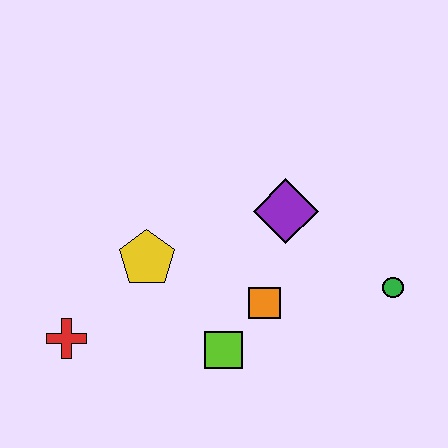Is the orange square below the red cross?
No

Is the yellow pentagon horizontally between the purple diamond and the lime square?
No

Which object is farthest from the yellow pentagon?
The green circle is farthest from the yellow pentagon.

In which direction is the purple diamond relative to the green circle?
The purple diamond is to the left of the green circle.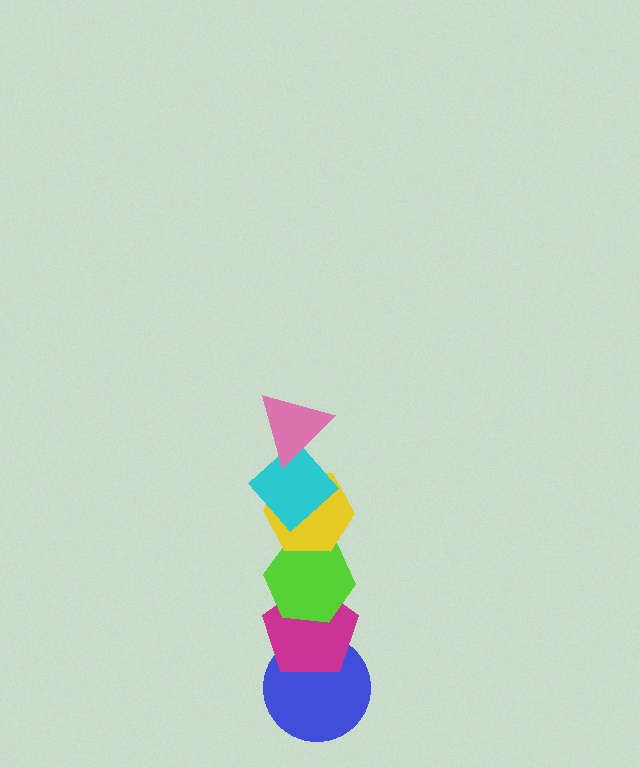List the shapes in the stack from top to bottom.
From top to bottom: the pink triangle, the cyan diamond, the yellow hexagon, the lime hexagon, the magenta pentagon, the blue circle.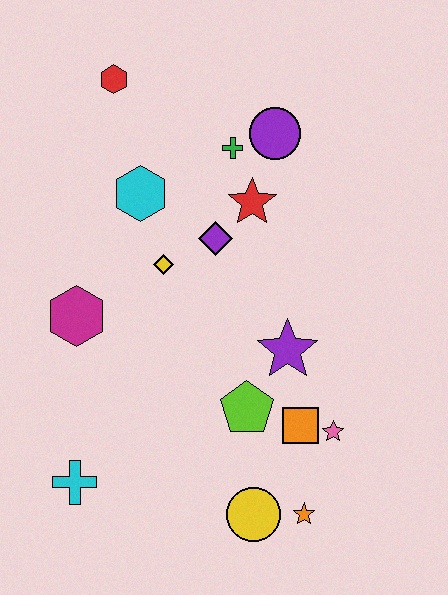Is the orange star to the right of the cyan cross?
Yes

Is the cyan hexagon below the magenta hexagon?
No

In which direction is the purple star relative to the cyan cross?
The purple star is to the right of the cyan cross.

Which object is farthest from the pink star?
The red hexagon is farthest from the pink star.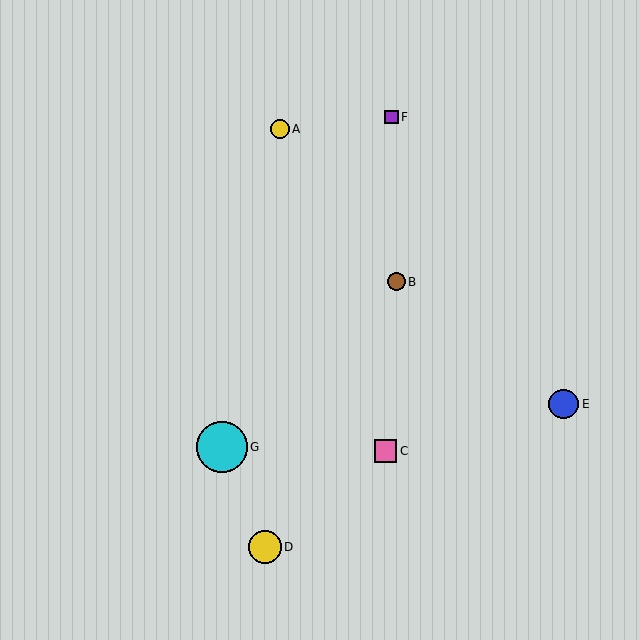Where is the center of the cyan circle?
The center of the cyan circle is at (222, 447).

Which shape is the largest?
The cyan circle (labeled G) is the largest.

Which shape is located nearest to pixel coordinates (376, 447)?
The pink square (labeled C) at (386, 451) is nearest to that location.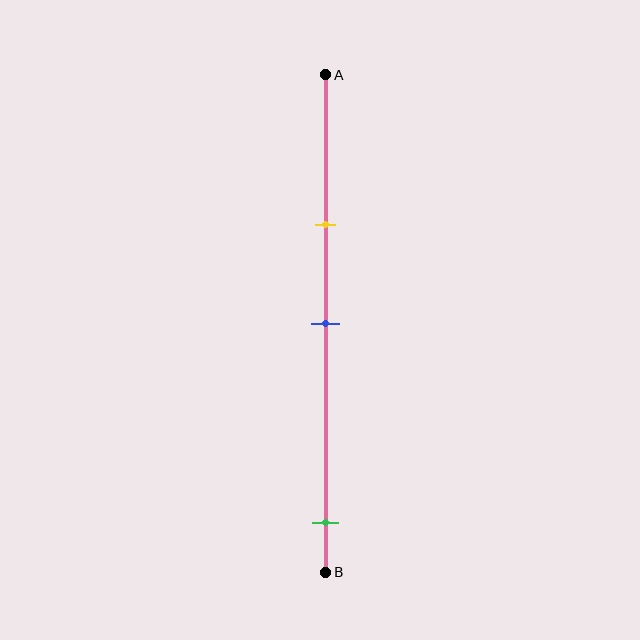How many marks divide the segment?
There are 3 marks dividing the segment.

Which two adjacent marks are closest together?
The yellow and blue marks are the closest adjacent pair.